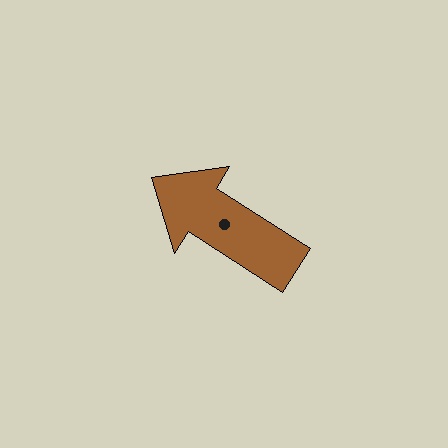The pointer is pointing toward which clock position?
Roughly 10 o'clock.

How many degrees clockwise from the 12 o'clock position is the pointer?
Approximately 302 degrees.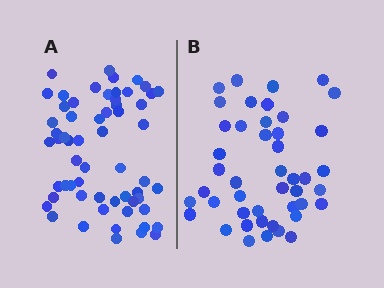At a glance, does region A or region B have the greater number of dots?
Region A (the left region) has more dots.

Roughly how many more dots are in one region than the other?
Region A has approximately 15 more dots than region B.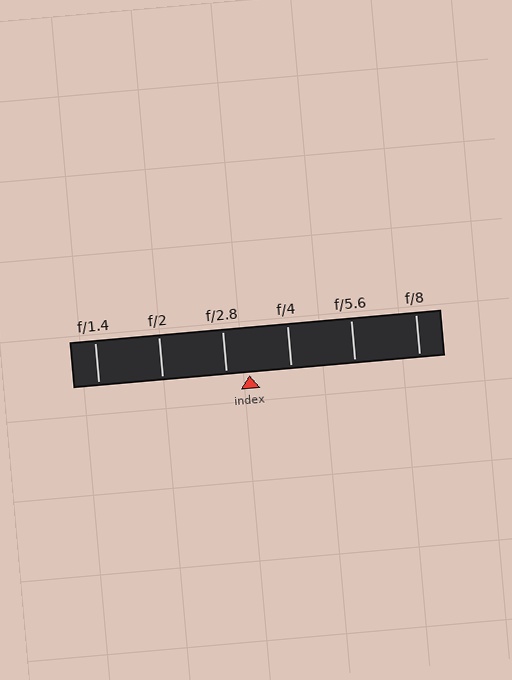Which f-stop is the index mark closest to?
The index mark is closest to f/2.8.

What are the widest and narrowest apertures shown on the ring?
The widest aperture shown is f/1.4 and the narrowest is f/8.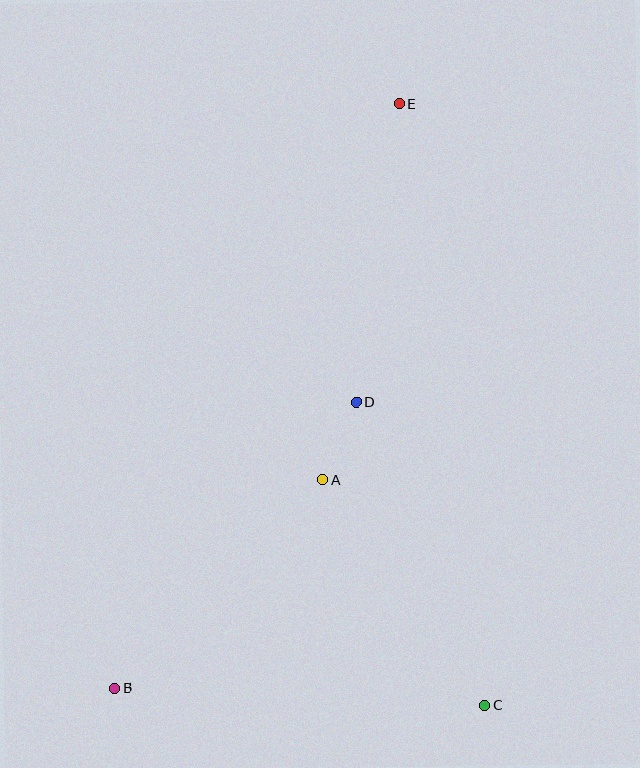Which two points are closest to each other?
Points A and D are closest to each other.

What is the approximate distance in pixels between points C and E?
The distance between C and E is approximately 608 pixels.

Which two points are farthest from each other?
Points B and E are farthest from each other.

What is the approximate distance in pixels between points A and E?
The distance between A and E is approximately 384 pixels.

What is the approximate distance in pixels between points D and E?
The distance between D and E is approximately 302 pixels.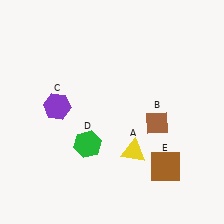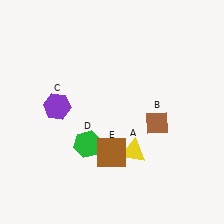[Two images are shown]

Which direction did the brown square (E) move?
The brown square (E) moved left.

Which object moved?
The brown square (E) moved left.